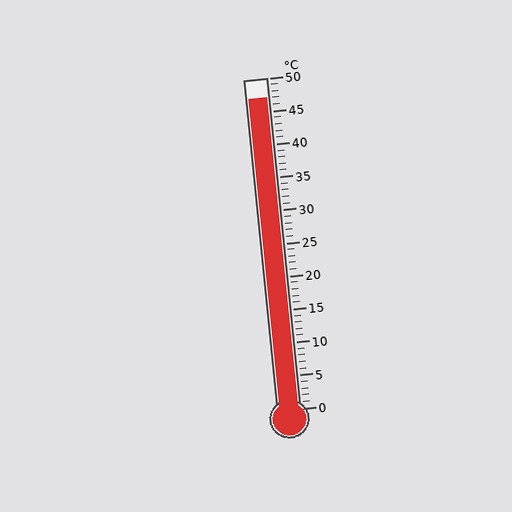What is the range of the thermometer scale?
The thermometer scale ranges from 0°C to 50°C.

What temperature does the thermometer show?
The thermometer shows approximately 47°C.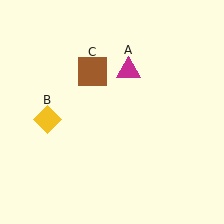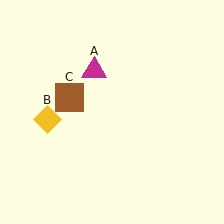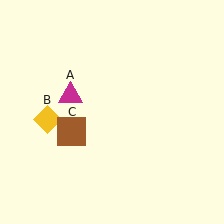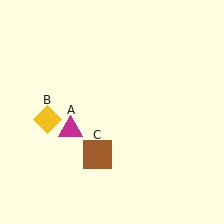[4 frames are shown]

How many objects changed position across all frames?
2 objects changed position: magenta triangle (object A), brown square (object C).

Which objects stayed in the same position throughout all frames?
Yellow diamond (object B) remained stationary.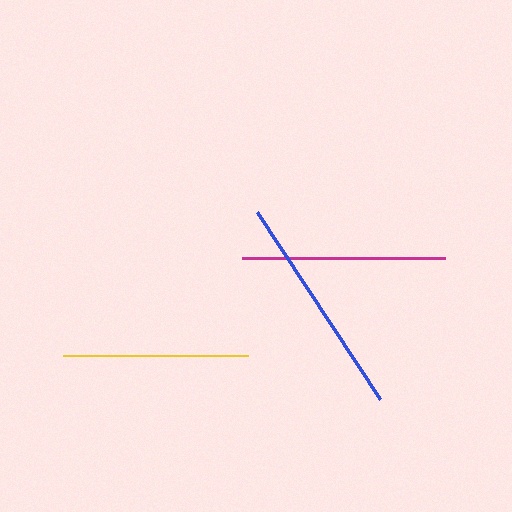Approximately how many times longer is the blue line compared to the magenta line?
The blue line is approximately 1.1 times the length of the magenta line.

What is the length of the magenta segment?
The magenta segment is approximately 203 pixels long.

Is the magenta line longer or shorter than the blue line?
The blue line is longer than the magenta line.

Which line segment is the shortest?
The yellow line is the shortest at approximately 185 pixels.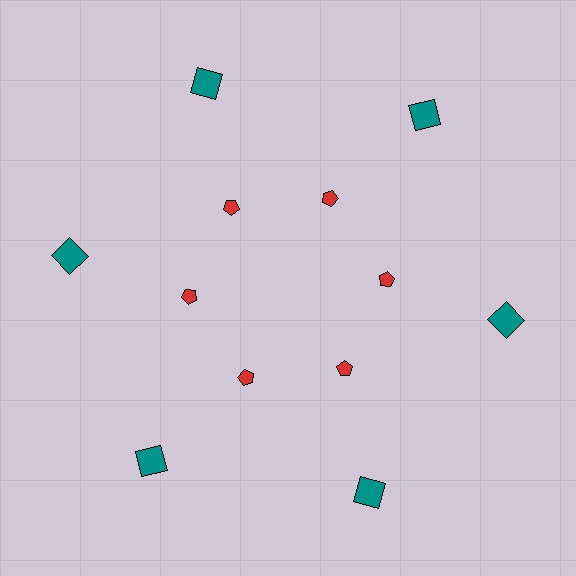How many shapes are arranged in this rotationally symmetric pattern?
There are 12 shapes, arranged in 6 groups of 2.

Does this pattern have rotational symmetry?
Yes, this pattern has 6-fold rotational symmetry. It looks the same after rotating 60 degrees around the center.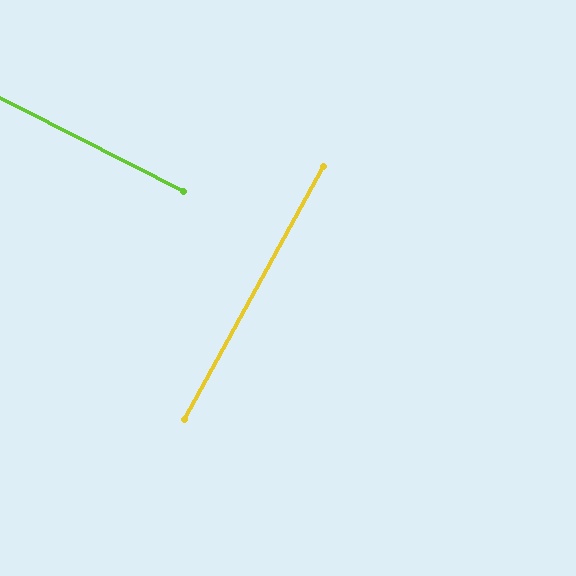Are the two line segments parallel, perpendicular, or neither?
Perpendicular — they meet at approximately 88°.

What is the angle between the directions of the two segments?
Approximately 88 degrees.